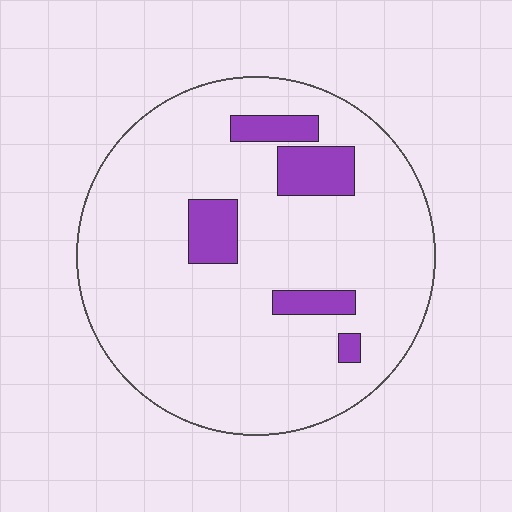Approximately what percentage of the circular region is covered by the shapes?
Approximately 10%.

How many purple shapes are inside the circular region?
5.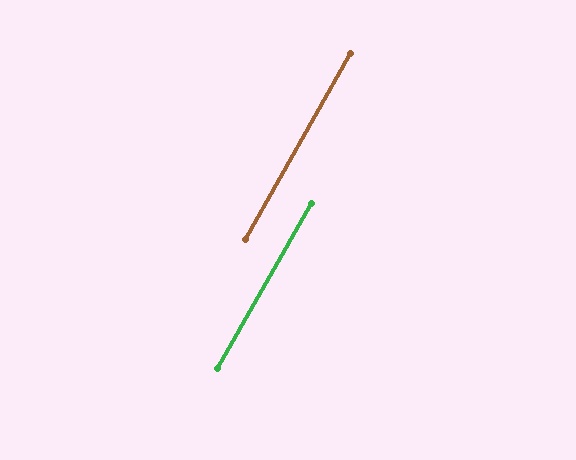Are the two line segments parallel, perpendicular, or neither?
Parallel — their directions differ by only 0.3°.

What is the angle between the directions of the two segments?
Approximately 0 degrees.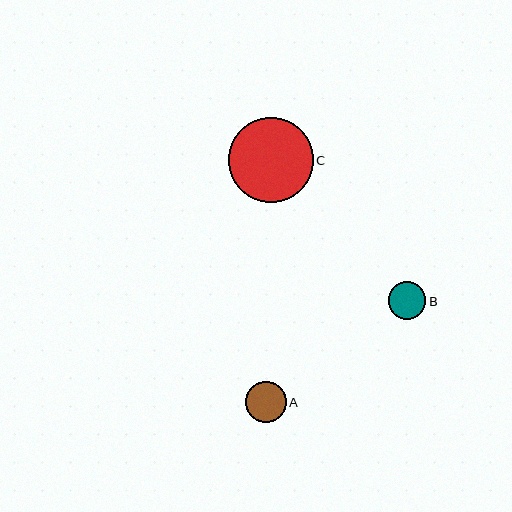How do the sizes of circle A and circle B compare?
Circle A and circle B are approximately the same size.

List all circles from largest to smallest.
From largest to smallest: C, A, B.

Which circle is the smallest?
Circle B is the smallest with a size of approximately 38 pixels.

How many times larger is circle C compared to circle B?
Circle C is approximately 2.2 times the size of circle B.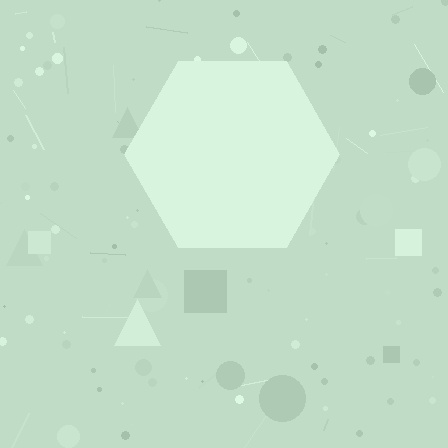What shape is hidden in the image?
A hexagon is hidden in the image.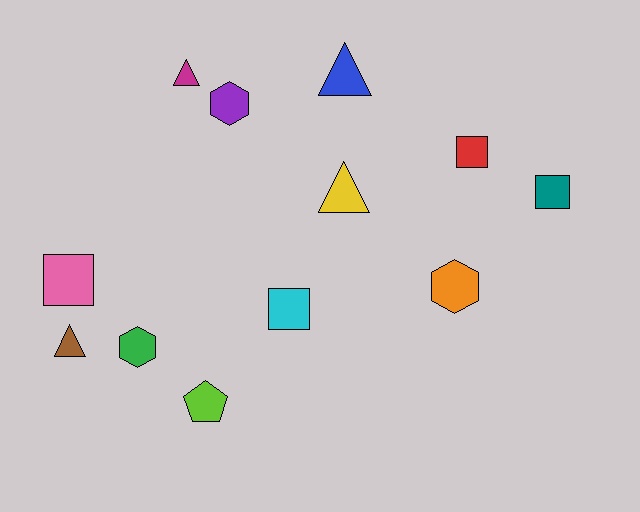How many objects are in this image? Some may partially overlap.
There are 12 objects.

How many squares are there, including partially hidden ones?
There are 4 squares.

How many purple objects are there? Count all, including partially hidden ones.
There is 1 purple object.